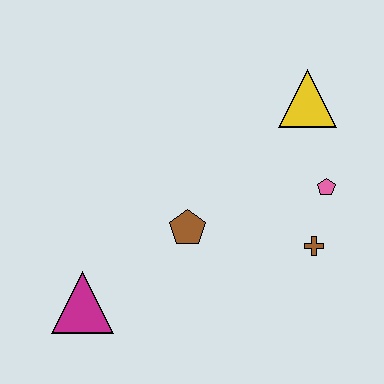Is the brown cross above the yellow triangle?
No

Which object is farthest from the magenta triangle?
The yellow triangle is farthest from the magenta triangle.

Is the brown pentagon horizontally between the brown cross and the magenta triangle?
Yes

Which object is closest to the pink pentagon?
The brown cross is closest to the pink pentagon.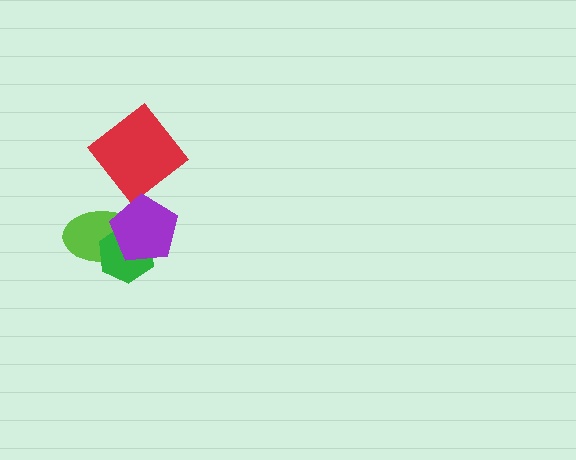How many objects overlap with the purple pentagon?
2 objects overlap with the purple pentagon.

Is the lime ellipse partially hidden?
Yes, it is partially covered by another shape.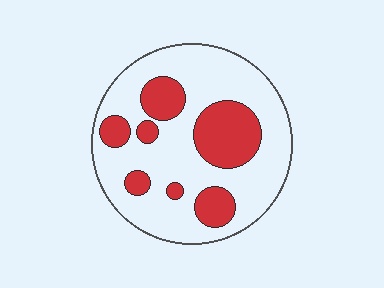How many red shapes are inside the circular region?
7.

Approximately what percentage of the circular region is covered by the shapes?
Approximately 25%.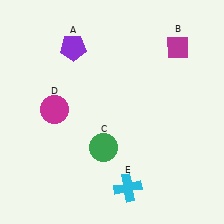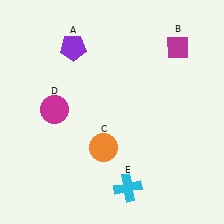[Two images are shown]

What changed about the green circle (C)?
In Image 1, C is green. In Image 2, it changed to orange.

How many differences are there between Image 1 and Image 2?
There is 1 difference between the two images.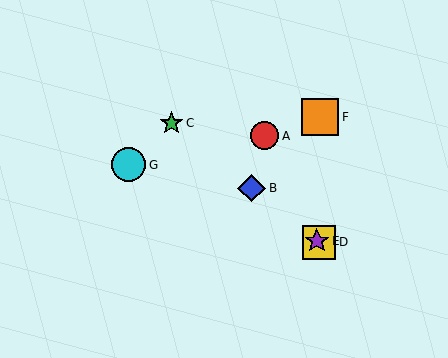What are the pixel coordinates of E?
Object E is at (317, 241).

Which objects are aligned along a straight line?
Objects B, C, D, E are aligned along a straight line.